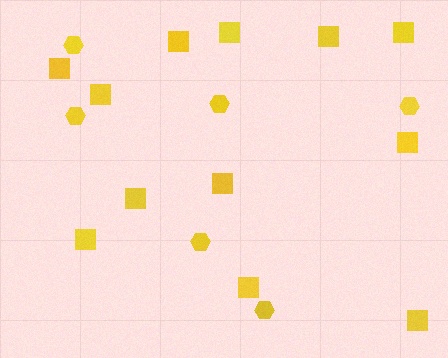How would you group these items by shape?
There are 2 groups: one group of squares (12) and one group of hexagons (6).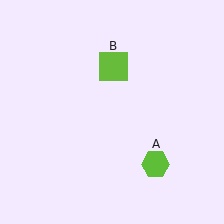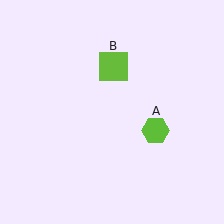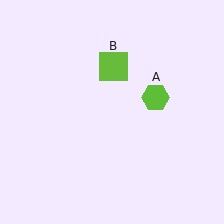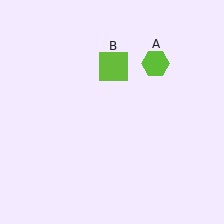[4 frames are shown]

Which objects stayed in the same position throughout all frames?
Lime square (object B) remained stationary.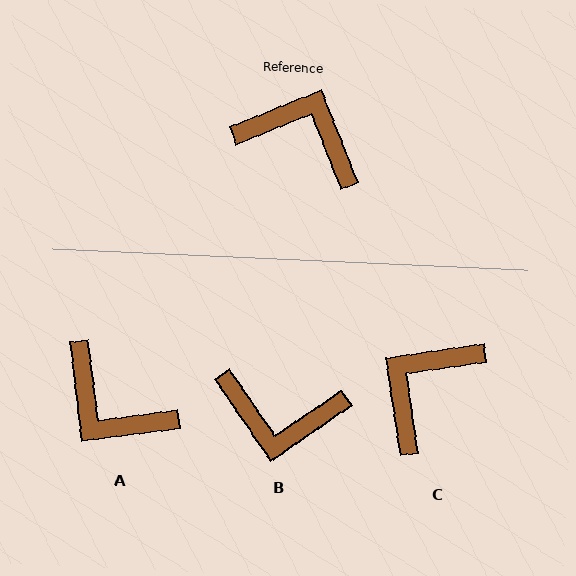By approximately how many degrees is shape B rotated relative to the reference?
Approximately 167 degrees clockwise.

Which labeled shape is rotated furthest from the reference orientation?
B, about 167 degrees away.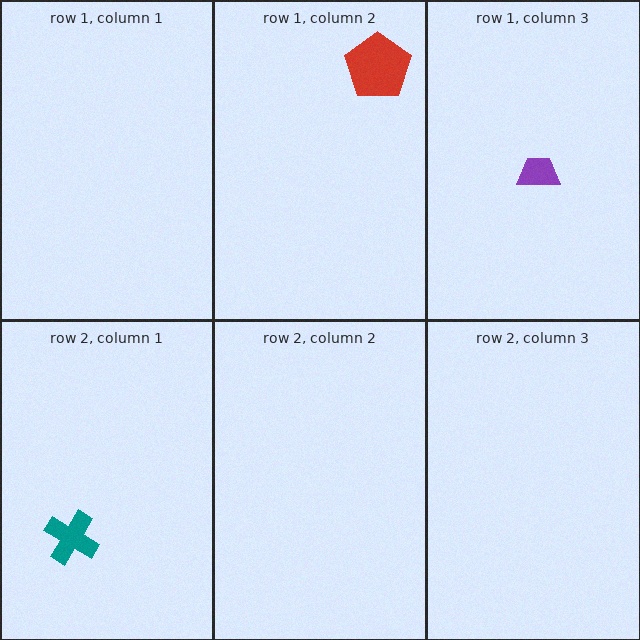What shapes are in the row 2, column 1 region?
The teal cross.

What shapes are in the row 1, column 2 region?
The red pentagon.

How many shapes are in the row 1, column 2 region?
1.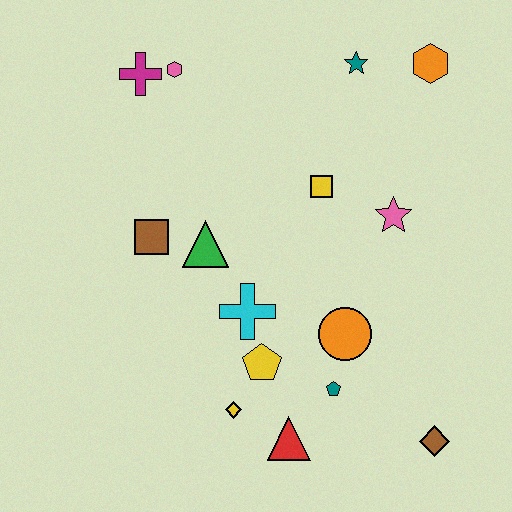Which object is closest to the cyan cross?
The yellow pentagon is closest to the cyan cross.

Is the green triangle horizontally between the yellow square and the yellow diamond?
No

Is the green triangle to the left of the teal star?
Yes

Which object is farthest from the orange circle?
The magenta cross is farthest from the orange circle.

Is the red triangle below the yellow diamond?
Yes